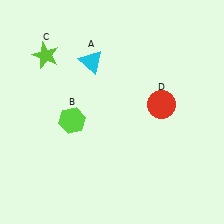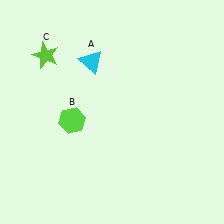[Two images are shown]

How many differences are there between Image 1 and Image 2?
There is 1 difference between the two images.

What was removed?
The red circle (D) was removed in Image 2.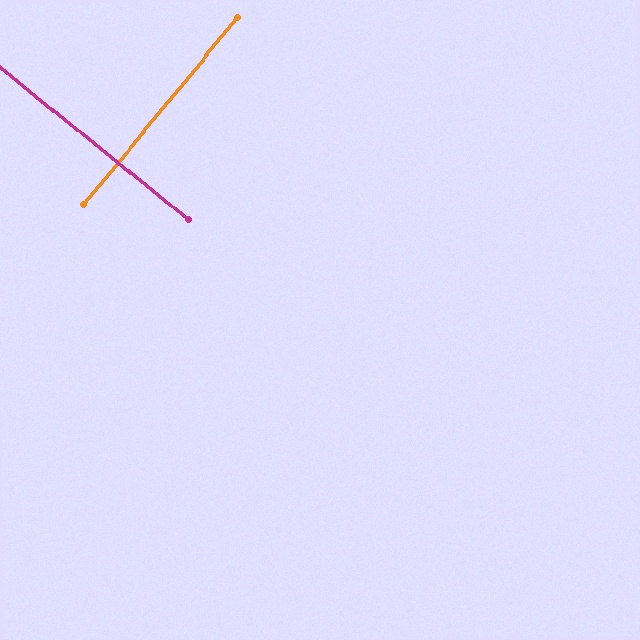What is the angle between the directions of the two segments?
Approximately 90 degrees.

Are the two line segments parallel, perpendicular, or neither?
Perpendicular — they meet at approximately 90°.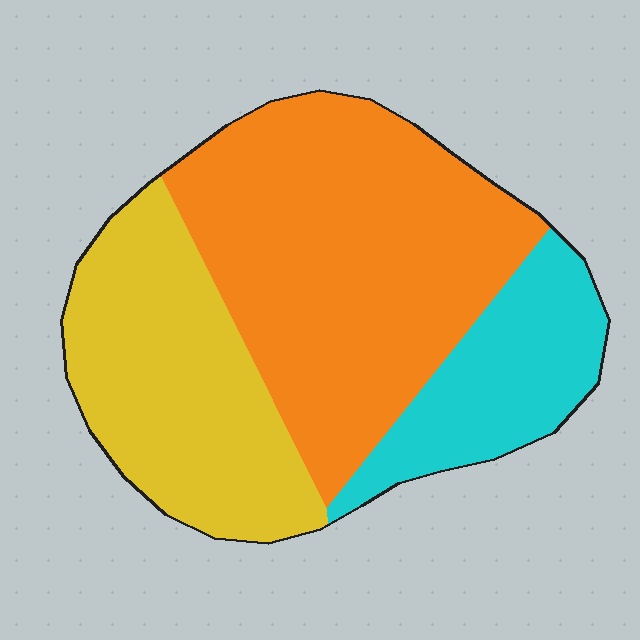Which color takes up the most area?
Orange, at roughly 50%.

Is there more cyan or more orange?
Orange.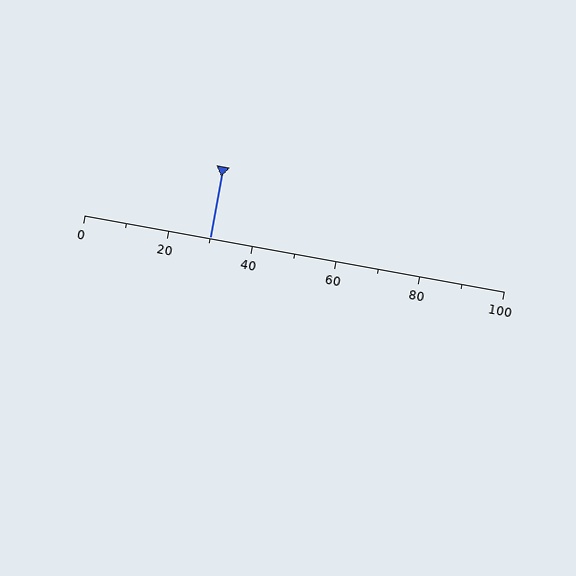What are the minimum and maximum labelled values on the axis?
The axis runs from 0 to 100.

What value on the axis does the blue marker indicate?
The marker indicates approximately 30.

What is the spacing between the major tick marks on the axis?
The major ticks are spaced 20 apart.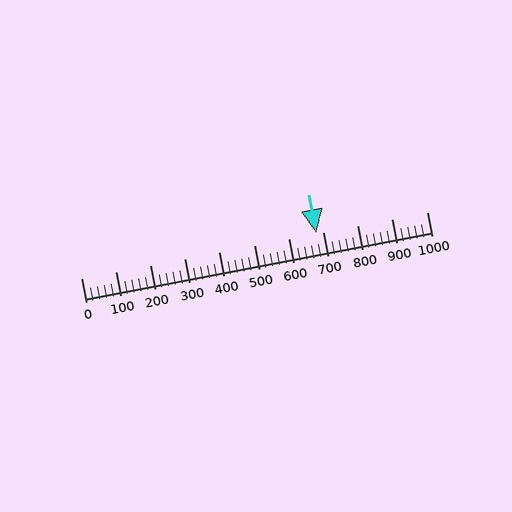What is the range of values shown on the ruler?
The ruler shows values from 0 to 1000.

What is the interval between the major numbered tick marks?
The major tick marks are spaced 100 units apart.